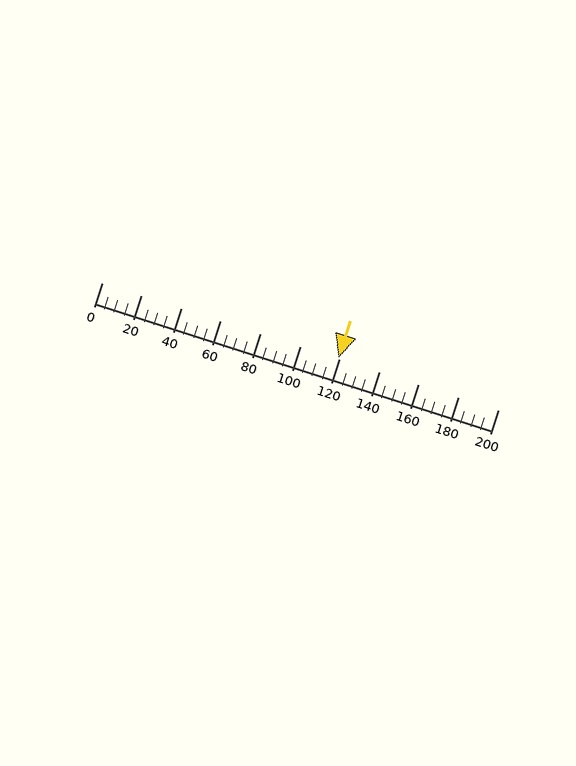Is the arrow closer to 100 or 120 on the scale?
The arrow is closer to 120.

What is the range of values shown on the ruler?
The ruler shows values from 0 to 200.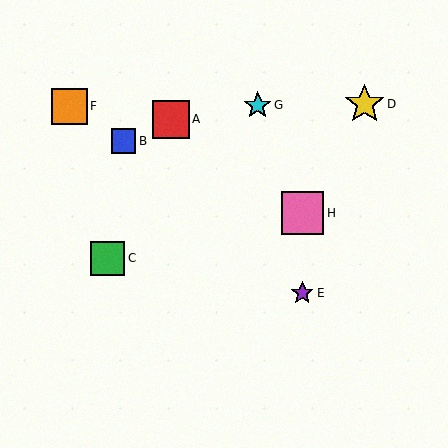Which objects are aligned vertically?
Objects E, H are aligned vertically.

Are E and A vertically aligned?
No, E is at x≈302 and A is at x≈171.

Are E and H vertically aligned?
Yes, both are at x≈302.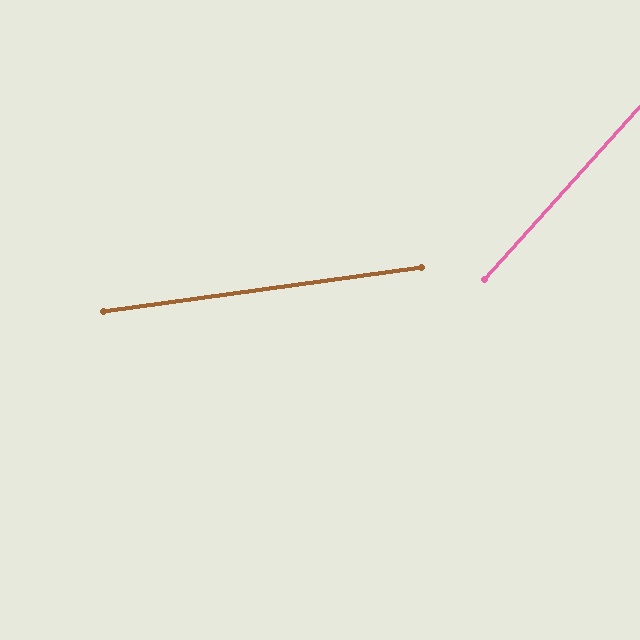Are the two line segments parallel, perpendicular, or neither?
Neither parallel nor perpendicular — they differ by about 40°.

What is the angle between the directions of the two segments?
Approximately 40 degrees.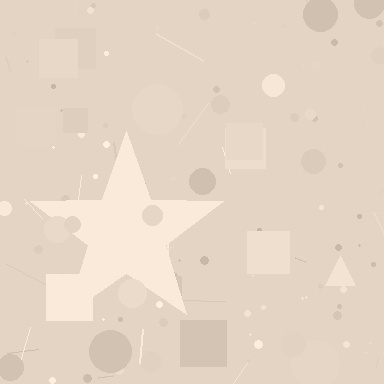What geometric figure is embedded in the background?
A star is embedded in the background.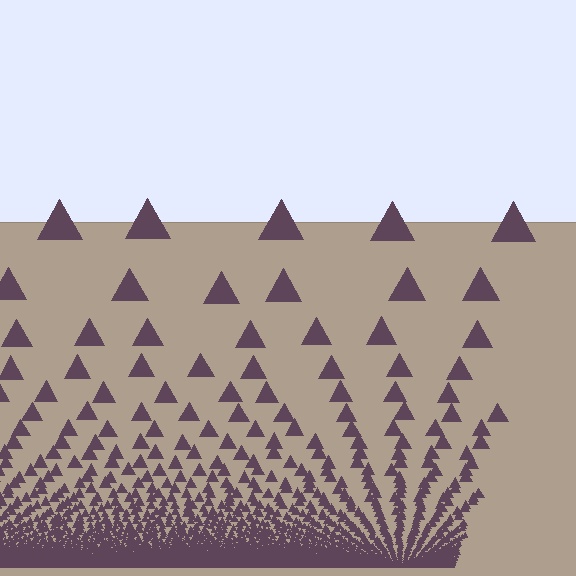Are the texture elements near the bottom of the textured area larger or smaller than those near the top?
Smaller. The gradient is inverted — elements near the bottom are smaller and denser.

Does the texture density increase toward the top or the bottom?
Density increases toward the bottom.